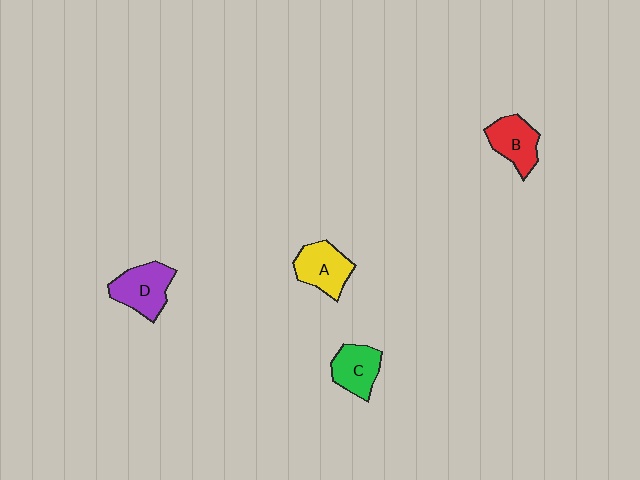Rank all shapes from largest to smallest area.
From largest to smallest: D (purple), A (yellow), B (red), C (green).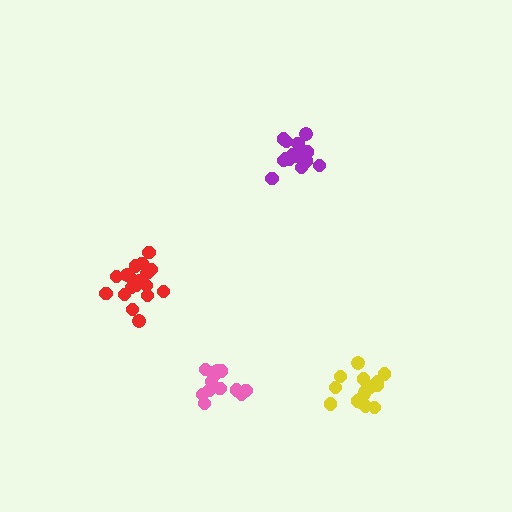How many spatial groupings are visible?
There are 4 spatial groupings.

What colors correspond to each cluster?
The clusters are colored: pink, purple, red, yellow.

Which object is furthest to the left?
The red cluster is leftmost.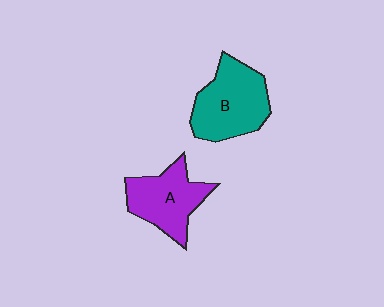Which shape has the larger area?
Shape B (teal).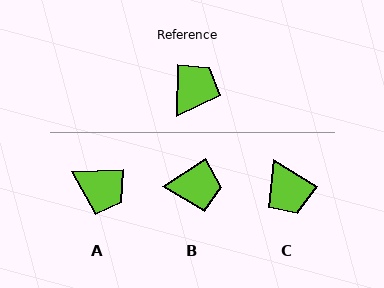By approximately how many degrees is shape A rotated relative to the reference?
Approximately 87 degrees clockwise.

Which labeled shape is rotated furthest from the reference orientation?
C, about 122 degrees away.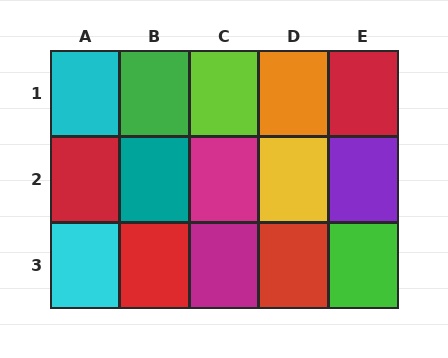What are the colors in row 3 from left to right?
Cyan, red, magenta, red, green.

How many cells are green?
2 cells are green.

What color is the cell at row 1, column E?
Red.